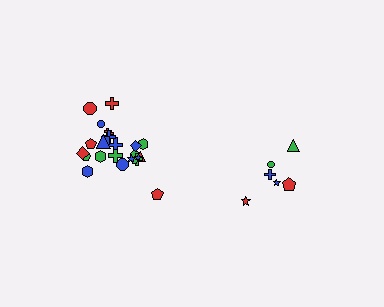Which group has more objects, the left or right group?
The left group.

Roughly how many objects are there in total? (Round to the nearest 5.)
Roughly 30 objects in total.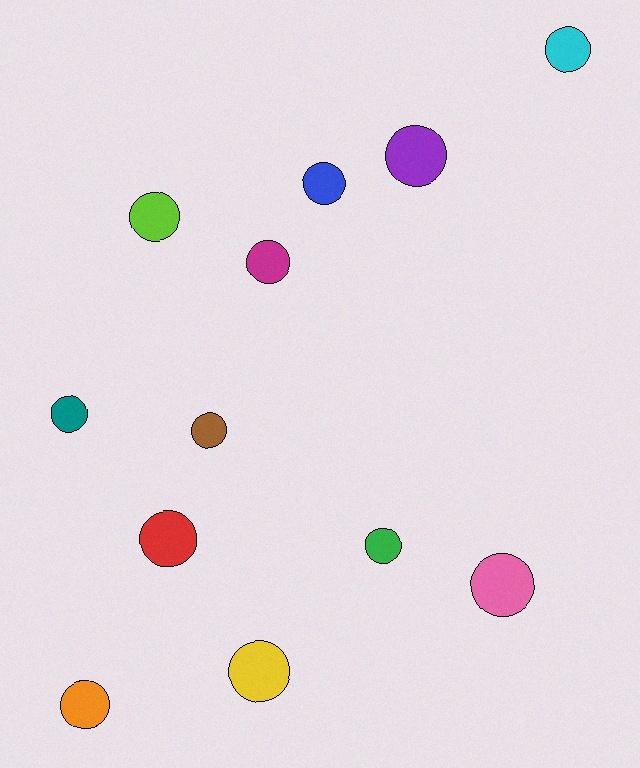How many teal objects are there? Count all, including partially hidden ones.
There is 1 teal object.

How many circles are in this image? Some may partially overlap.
There are 12 circles.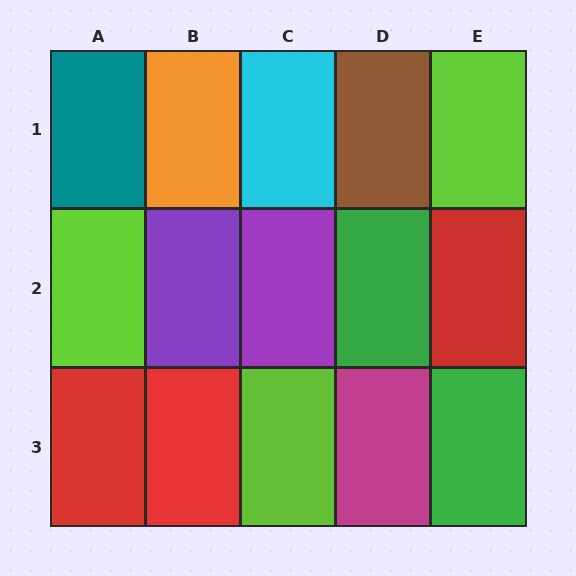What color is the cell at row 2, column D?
Green.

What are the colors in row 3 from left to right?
Red, red, lime, magenta, green.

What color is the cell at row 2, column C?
Purple.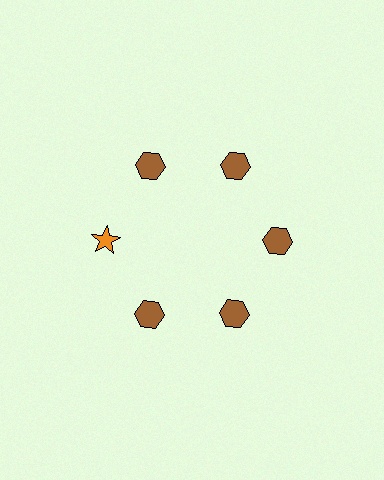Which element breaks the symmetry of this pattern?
The orange star at roughly the 9 o'clock position breaks the symmetry. All other shapes are brown hexagons.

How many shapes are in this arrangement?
There are 6 shapes arranged in a ring pattern.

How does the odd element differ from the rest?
It differs in both color (orange instead of brown) and shape (star instead of hexagon).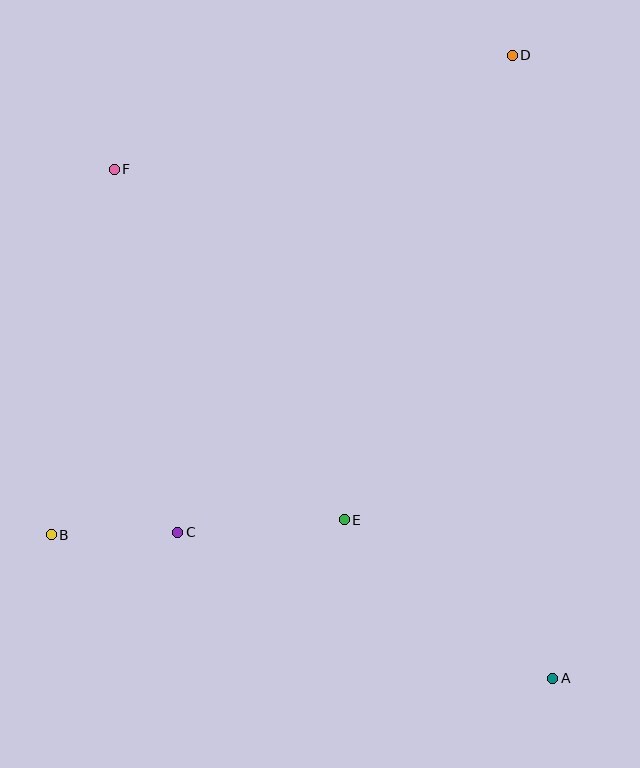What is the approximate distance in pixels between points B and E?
The distance between B and E is approximately 294 pixels.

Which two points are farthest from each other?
Points A and F are farthest from each other.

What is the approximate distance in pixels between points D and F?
The distance between D and F is approximately 414 pixels.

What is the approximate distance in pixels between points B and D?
The distance between B and D is approximately 665 pixels.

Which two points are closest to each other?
Points B and C are closest to each other.